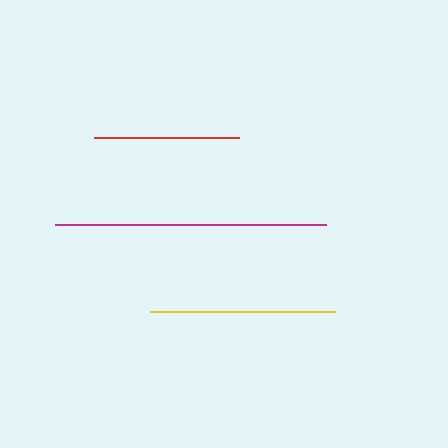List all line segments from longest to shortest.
From longest to shortest: magenta, yellow, red.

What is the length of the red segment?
The red segment is approximately 145 pixels long.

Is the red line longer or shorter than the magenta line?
The magenta line is longer than the red line.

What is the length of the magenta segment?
The magenta segment is approximately 271 pixels long.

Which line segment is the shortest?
The red line is the shortest at approximately 145 pixels.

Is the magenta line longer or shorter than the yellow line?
The magenta line is longer than the yellow line.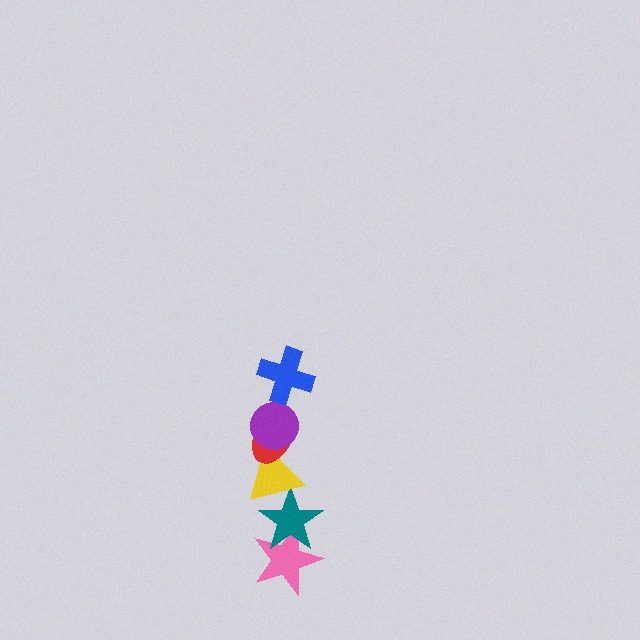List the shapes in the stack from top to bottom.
From top to bottom: the blue cross, the purple circle, the red ellipse, the yellow triangle, the teal star, the pink star.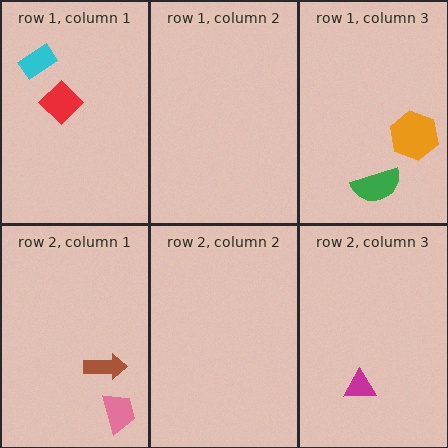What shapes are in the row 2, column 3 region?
The magenta triangle.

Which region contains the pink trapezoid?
The row 2, column 1 region.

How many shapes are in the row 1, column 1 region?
2.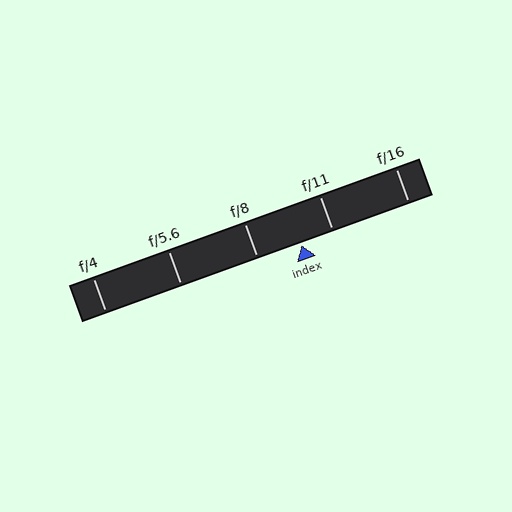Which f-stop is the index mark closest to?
The index mark is closest to f/11.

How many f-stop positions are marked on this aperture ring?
There are 5 f-stop positions marked.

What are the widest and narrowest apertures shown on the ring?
The widest aperture shown is f/4 and the narrowest is f/16.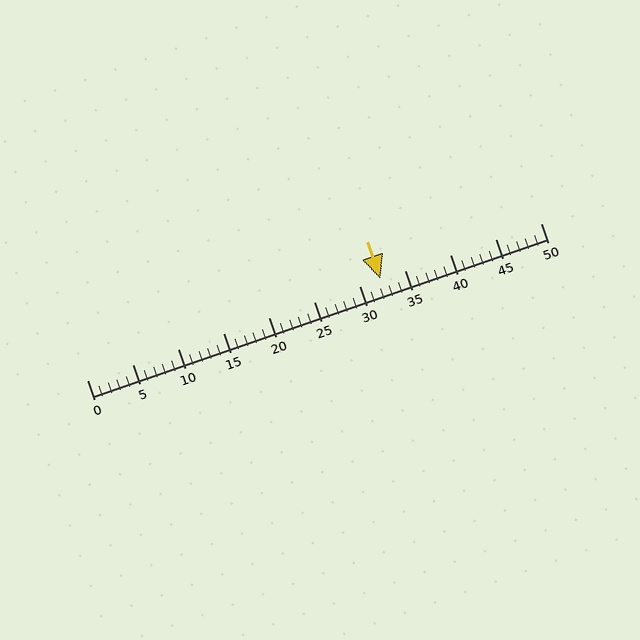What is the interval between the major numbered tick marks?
The major tick marks are spaced 5 units apart.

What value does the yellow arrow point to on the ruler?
The yellow arrow points to approximately 32.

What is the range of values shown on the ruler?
The ruler shows values from 0 to 50.